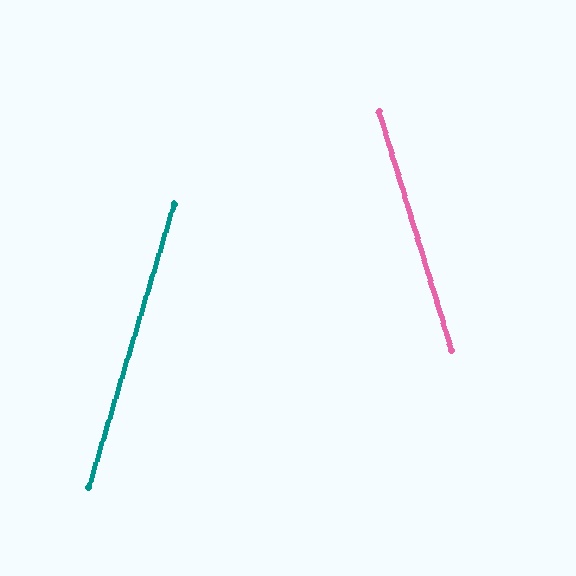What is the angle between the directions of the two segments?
Approximately 34 degrees.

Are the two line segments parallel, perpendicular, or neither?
Neither parallel nor perpendicular — they differ by about 34°.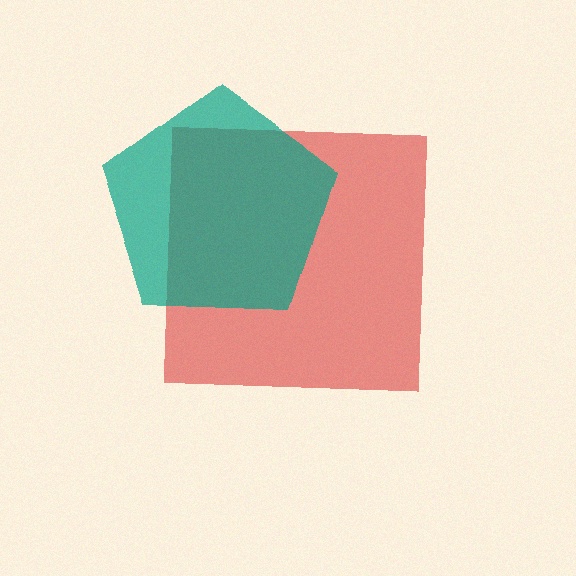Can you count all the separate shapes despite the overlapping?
Yes, there are 2 separate shapes.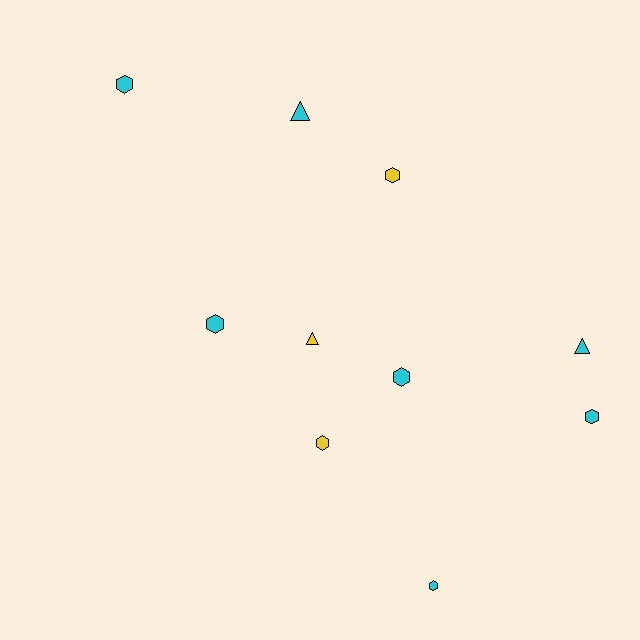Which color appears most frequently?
Cyan, with 7 objects.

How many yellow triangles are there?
There is 1 yellow triangle.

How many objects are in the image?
There are 10 objects.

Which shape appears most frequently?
Hexagon, with 7 objects.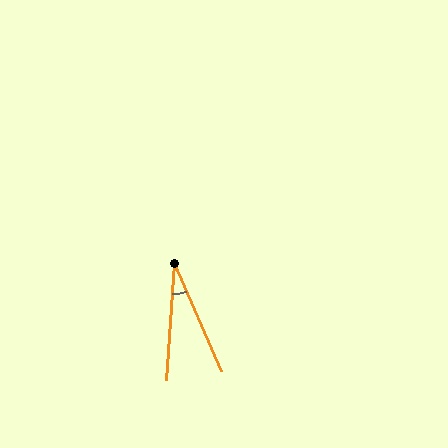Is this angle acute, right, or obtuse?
It is acute.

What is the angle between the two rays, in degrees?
Approximately 27 degrees.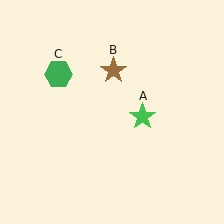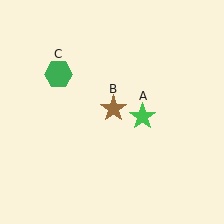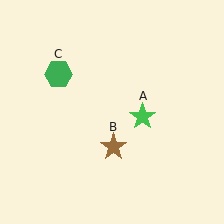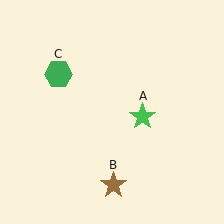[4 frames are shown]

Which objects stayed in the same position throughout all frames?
Green star (object A) and green hexagon (object C) remained stationary.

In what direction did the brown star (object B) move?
The brown star (object B) moved down.